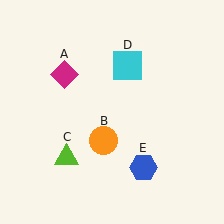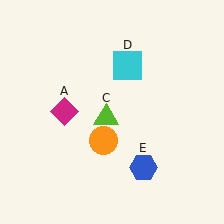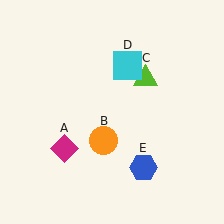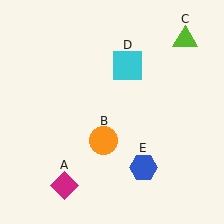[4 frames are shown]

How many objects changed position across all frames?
2 objects changed position: magenta diamond (object A), lime triangle (object C).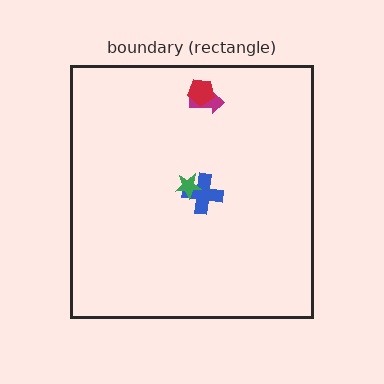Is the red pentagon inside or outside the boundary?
Inside.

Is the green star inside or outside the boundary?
Inside.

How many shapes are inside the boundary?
4 inside, 0 outside.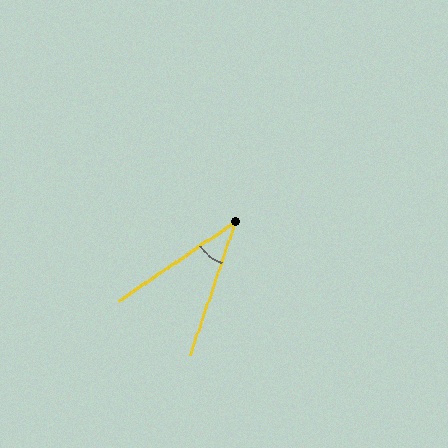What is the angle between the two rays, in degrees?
Approximately 37 degrees.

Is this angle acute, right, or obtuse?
It is acute.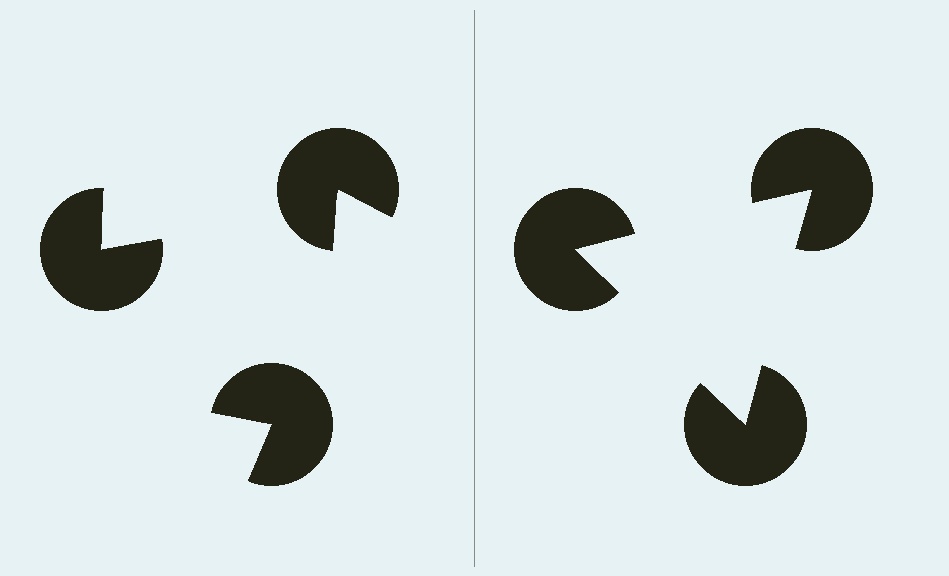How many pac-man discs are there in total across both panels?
6 — 3 on each side.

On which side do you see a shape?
An illusory triangle appears on the right side. On the left side the wedge cuts are rotated, so no coherent shape forms.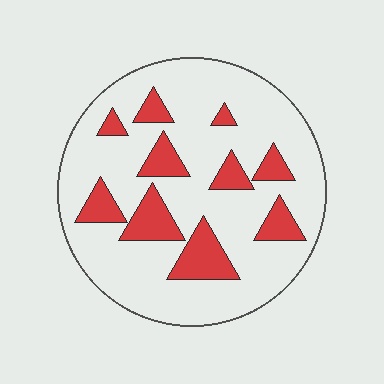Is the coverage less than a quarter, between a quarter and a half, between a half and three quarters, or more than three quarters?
Less than a quarter.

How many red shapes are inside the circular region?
10.